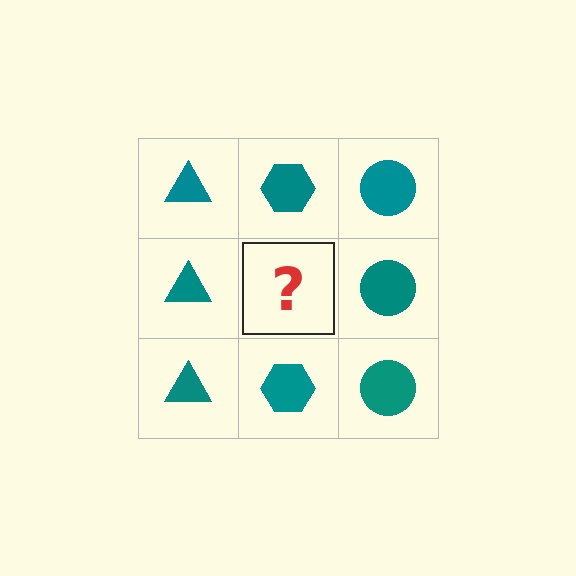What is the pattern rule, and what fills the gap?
The rule is that each column has a consistent shape. The gap should be filled with a teal hexagon.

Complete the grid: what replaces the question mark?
The question mark should be replaced with a teal hexagon.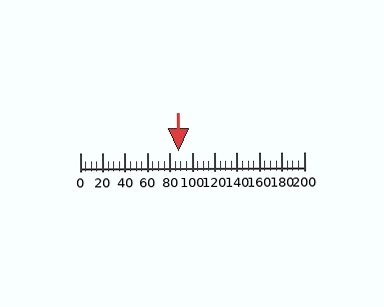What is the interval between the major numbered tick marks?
The major tick marks are spaced 20 units apart.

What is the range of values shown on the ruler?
The ruler shows values from 0 to 200.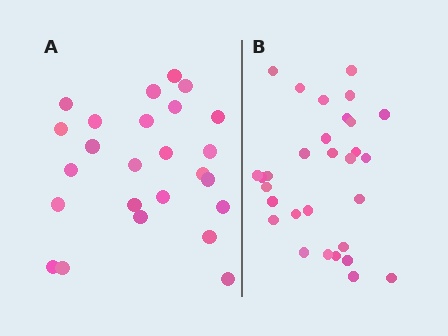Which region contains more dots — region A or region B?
Region B (the right region) has more dots.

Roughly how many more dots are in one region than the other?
Region B has about 5 more dots than region A.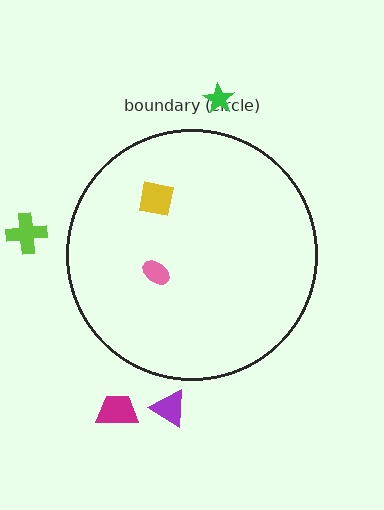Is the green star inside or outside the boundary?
Outside.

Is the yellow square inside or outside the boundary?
Inside.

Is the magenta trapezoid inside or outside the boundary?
Outside.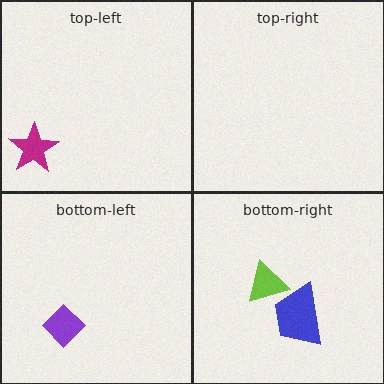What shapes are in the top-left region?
The magenta star.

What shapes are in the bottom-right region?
The blue trapezoid, the lime triangle.